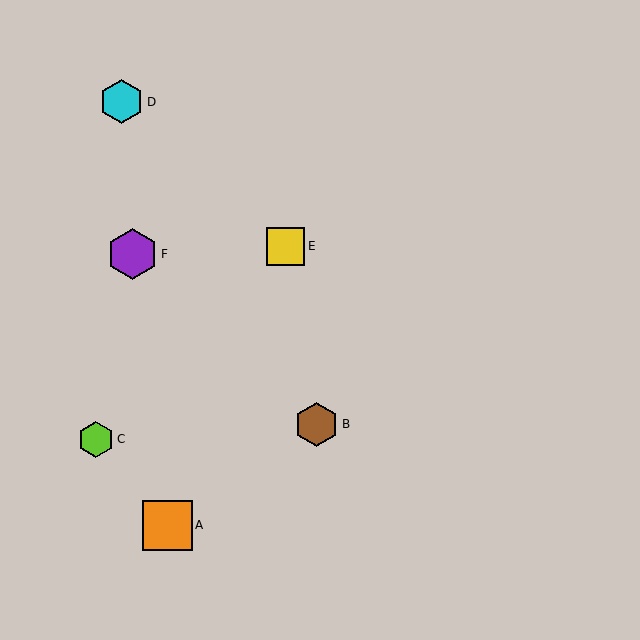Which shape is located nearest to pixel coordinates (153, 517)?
The orange square (labeled A) at (167, 525) is nearest to that location.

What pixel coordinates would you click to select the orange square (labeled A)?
Click at (167, 525) to select the orange square A.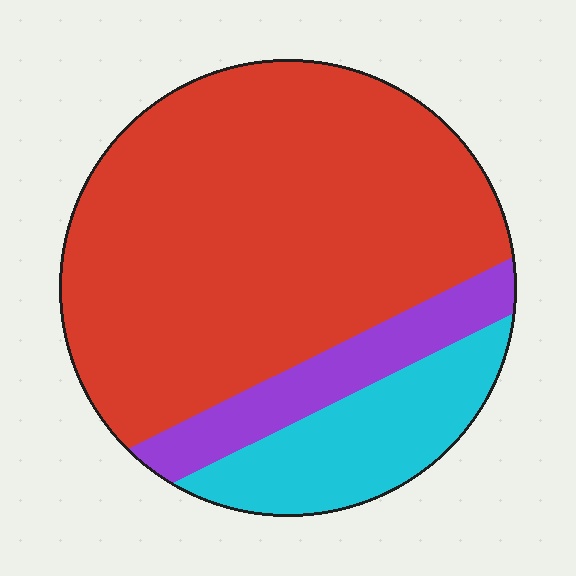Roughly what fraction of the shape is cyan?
Cyan covers roughly 15% of the shape.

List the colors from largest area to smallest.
From largest to smallest: red, cyan, purple.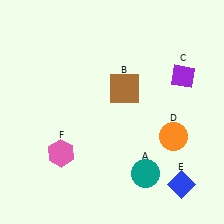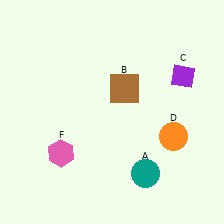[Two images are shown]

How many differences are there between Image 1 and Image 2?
There is 1 difference between the two images.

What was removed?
The blue diamond (E) was removed in Image 2.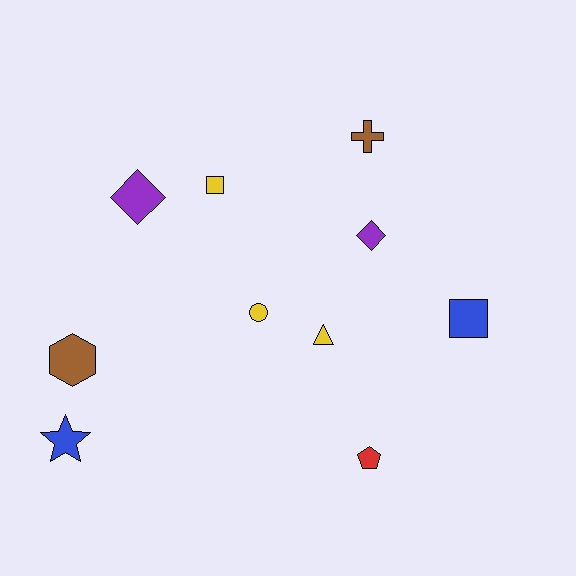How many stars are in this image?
There is 1 star.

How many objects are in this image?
There are 10 objects.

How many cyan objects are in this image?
There are no cyan objects.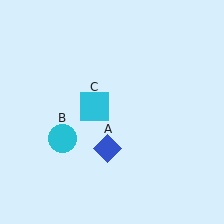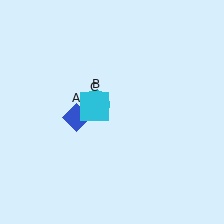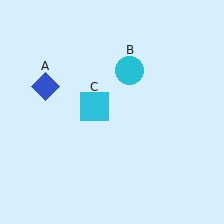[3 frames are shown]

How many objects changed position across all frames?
2 objects changed position: blue diamond (object A), cyan circle (object B).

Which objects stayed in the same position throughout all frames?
Cyan square (object C) remained stationary.